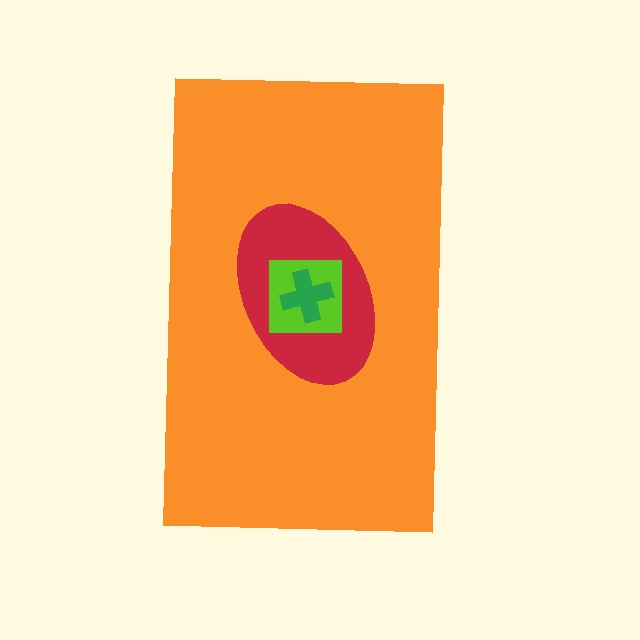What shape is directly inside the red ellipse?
The lime square.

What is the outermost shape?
The orange rectangle.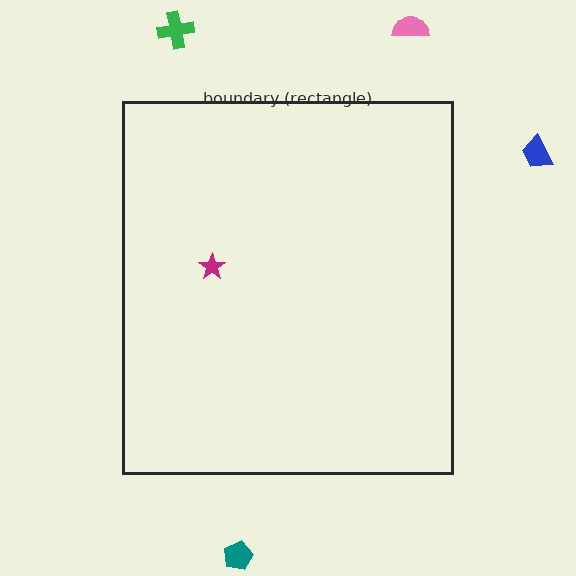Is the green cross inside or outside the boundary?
Outside.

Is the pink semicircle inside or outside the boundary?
Outside.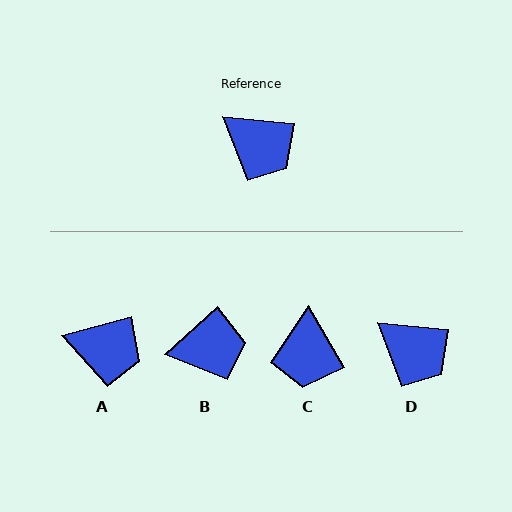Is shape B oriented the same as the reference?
No, it is off by about 48 degrees.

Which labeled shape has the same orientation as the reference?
D.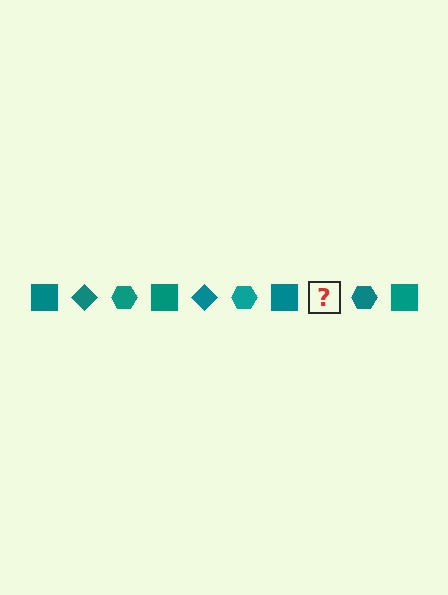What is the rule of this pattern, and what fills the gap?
The rule is that the pattern cycles through square, diamond, hexagon shapes in teal. The gap should be filled with a teal diamond.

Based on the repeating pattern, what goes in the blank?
The blank should be a teal diamond.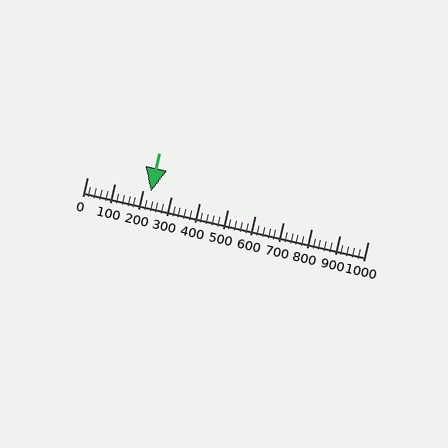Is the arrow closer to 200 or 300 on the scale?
The arrow is closer to 200.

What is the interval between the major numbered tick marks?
The major tick marks are spaced 100 units apart.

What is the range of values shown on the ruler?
The ruler shows values from 0 to 1000.